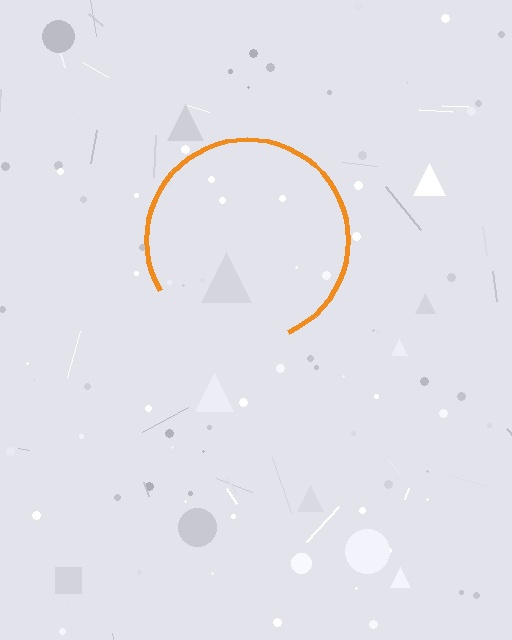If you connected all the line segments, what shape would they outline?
They would outline a circle.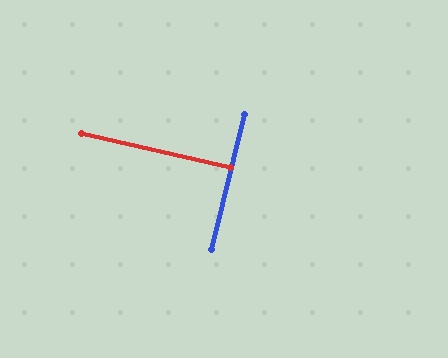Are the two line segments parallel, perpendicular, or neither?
Perpendicular — they meet at approximately 89°.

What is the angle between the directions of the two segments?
Approximately 89 degrees.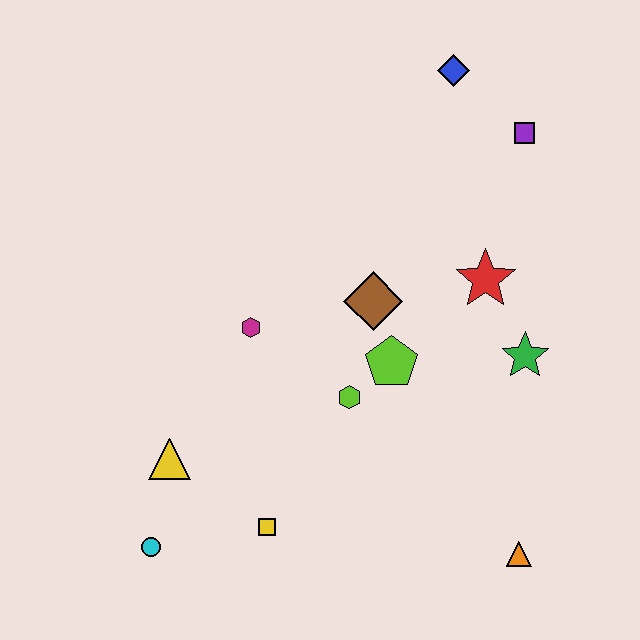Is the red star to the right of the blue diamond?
Yes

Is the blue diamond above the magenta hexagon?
Yes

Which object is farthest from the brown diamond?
The cyan circle is farthest from the brown diamond.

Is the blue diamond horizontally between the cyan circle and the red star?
Yes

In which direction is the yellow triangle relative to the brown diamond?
The yellow triangle is to the left of the brown diamond.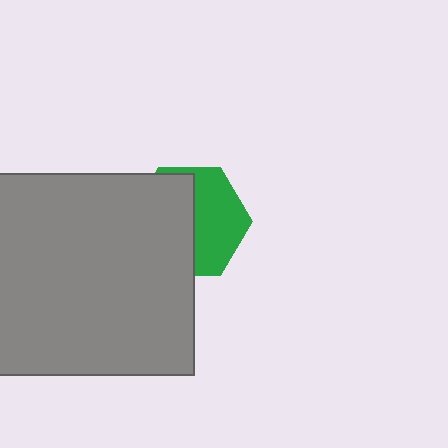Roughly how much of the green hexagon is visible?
About half of it is visible (roughly 46%).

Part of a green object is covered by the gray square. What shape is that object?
It is a hexagon.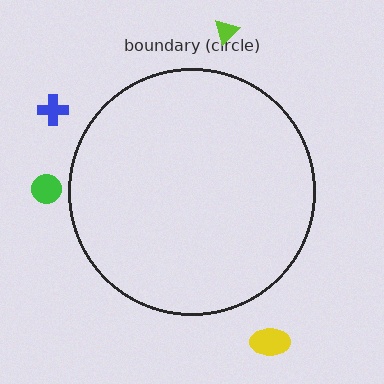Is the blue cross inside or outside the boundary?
Outside.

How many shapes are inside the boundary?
0 inside, 4 outside.